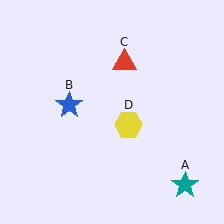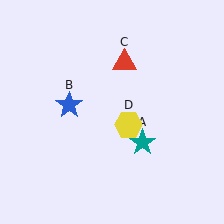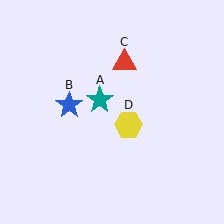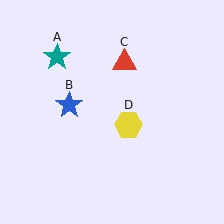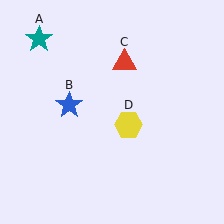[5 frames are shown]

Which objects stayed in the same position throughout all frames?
Blue star (object B) and red triangle (object C) and yellow hexagon (object D) remained stationary.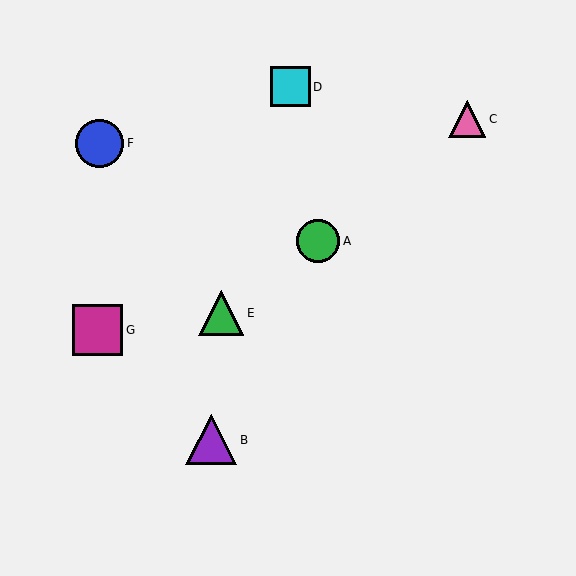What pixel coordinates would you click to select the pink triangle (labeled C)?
Click at (467, 119) to select the pink triangle C.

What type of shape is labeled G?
Shape G is a magenta square.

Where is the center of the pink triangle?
The center of the pink triangle is at (467, 119).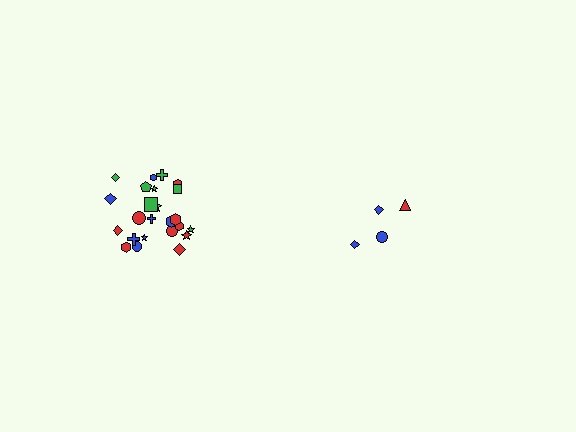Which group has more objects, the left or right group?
The left group.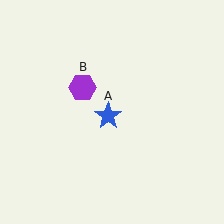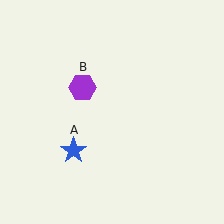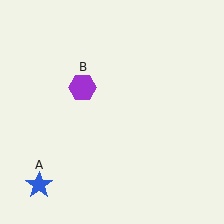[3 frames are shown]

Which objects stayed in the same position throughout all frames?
Purple hexagon (object B) remained stationary.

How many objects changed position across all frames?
1 object changed position: blue star (object A).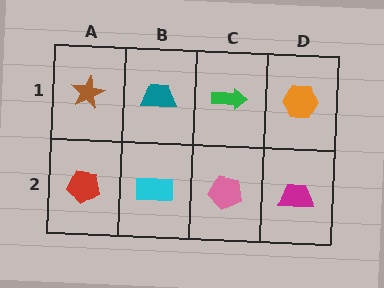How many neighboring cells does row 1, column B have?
3.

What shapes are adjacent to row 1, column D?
A magenta trapezoid (row 2, column D), a green arrow (row 1, column C).